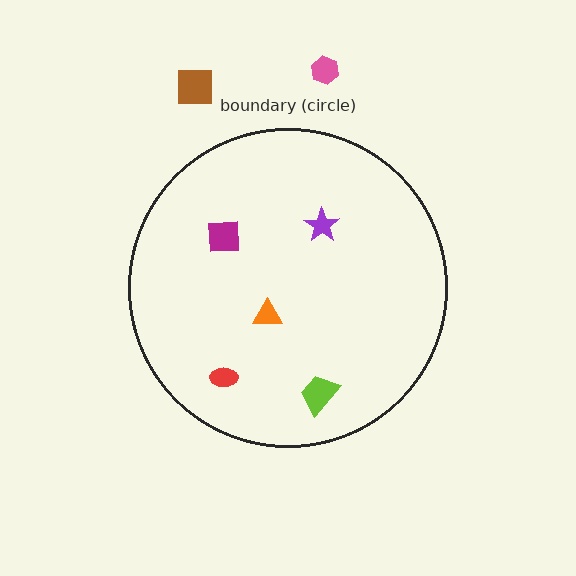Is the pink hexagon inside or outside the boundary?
Outside.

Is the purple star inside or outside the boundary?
Inside.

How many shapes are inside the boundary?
5 inside, 2 outside.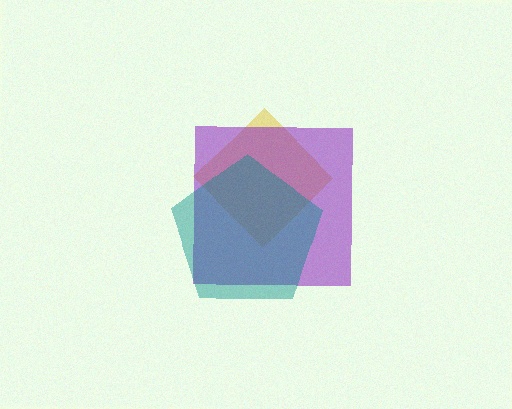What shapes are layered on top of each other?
The layered shapes are: a yellow diamond, a purple square, a teal pentagon.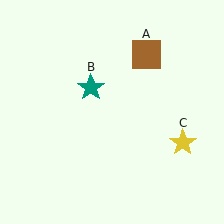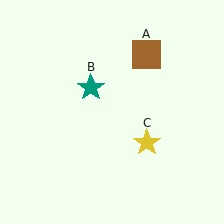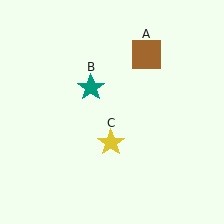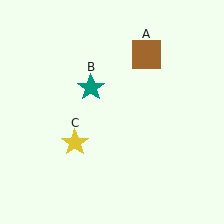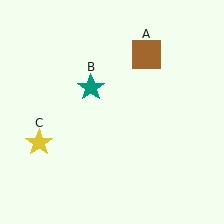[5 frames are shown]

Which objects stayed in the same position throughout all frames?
Brown square (object A) and teal star (object B) remained stationary.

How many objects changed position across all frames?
1 object changed position: yellow star (object C).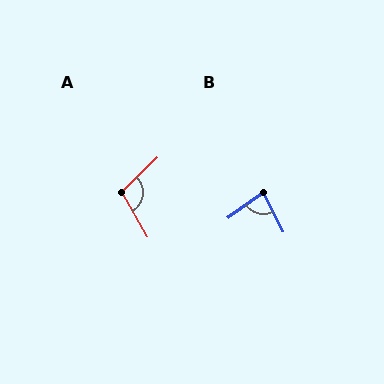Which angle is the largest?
A, at approximately 105 degrees.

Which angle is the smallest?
B, at approximately 82 degrees.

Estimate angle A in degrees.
Approximately 105 degrees.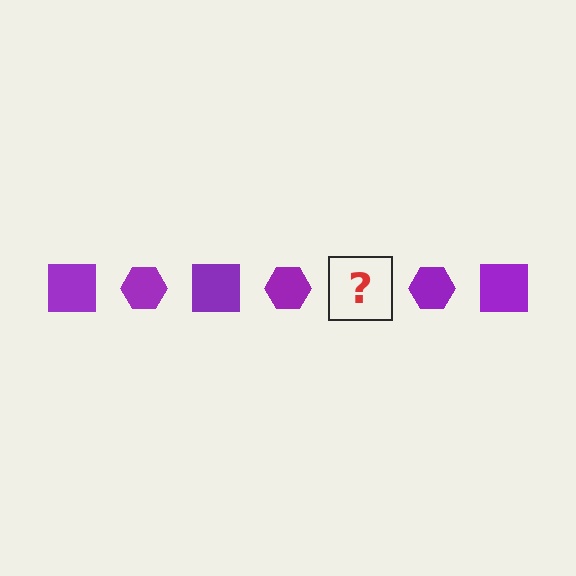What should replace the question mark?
The question mark should be replaced with a purple square.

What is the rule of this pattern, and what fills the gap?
The rule is that the pattern cycles through square, hexagon shapes in purple. The gap should be filled with a purple square.